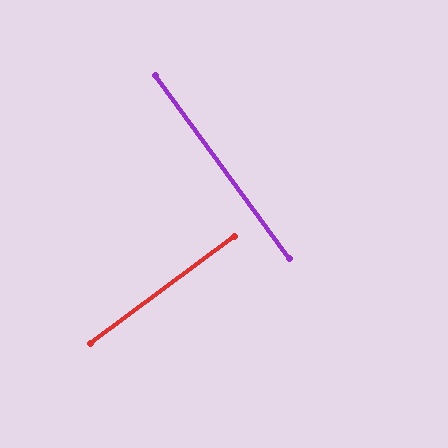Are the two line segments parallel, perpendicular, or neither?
Perpendicular — they meet at approximately 90°.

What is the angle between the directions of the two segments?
Approximately 90 degrees.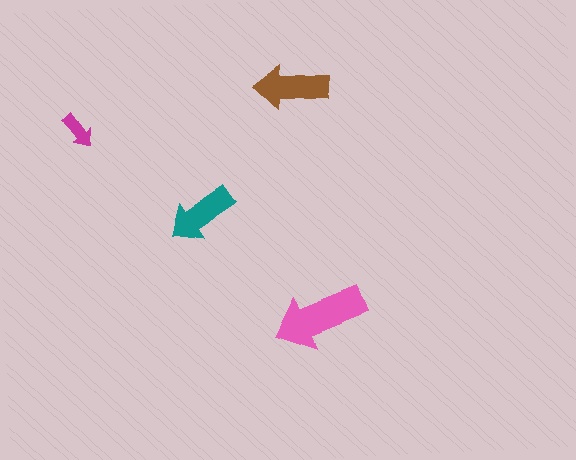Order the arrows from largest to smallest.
the pink one, the brown one, the teal one, the magenta one.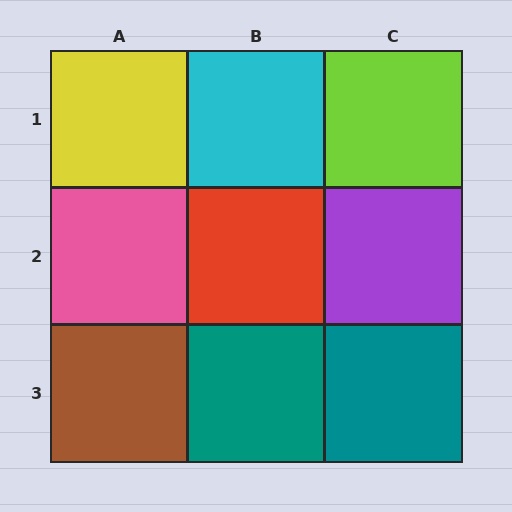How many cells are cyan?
1 cell is cyan.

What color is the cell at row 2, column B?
Red.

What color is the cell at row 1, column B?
Cyan.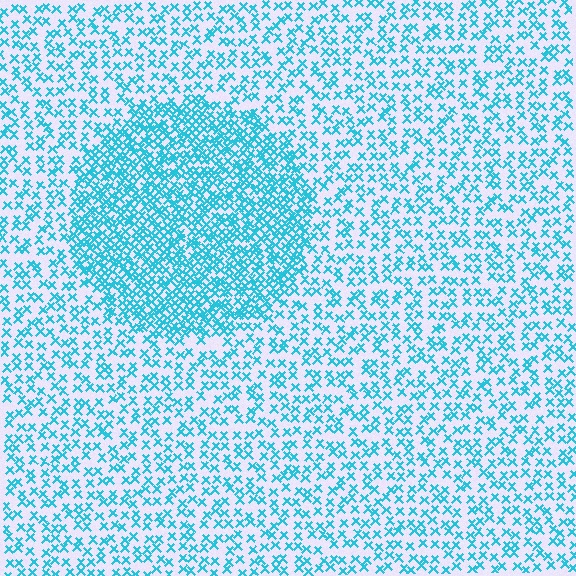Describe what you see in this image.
The image contains small cyan elements arranged at two different densities. A circle-shaped region is visible where the elements are more densely packed than the surrounding area.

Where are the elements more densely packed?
The elements are more densely packed inside the circle boundary.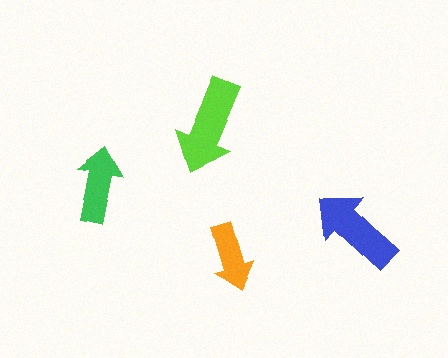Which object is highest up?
The lime arrow is topmost.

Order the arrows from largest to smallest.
the lime one, the blue one, the green one, the orange one.